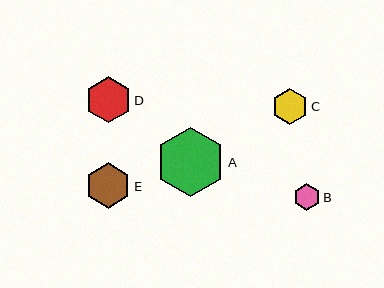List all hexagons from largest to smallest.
From largest to smallest: A, D, E, C, B.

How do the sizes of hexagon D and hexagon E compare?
Hexagon D and hexagon E are approximately the same size.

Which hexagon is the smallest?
Hexagon B is the smallest with a size of approximately 27 pixels.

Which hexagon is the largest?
Hexagon A is the largest with a size of approximately 69 pixels.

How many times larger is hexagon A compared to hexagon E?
Hexagon A is approximately 1.5 times the size of hexagon E.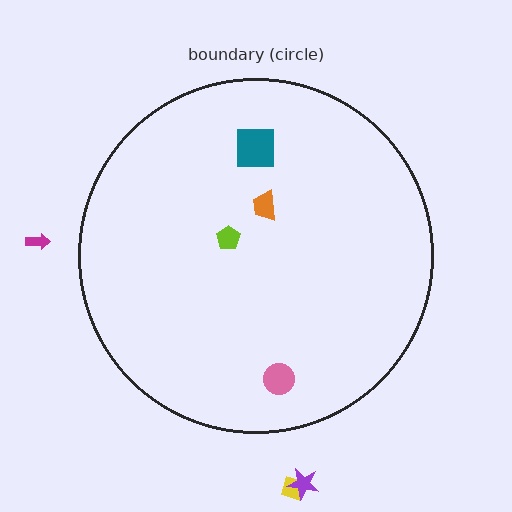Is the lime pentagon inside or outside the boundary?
Inside.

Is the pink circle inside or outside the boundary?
Inside.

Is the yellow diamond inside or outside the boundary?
Outside.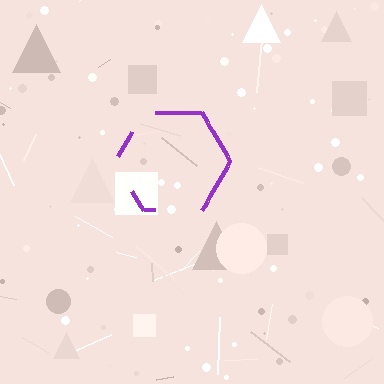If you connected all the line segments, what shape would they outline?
They would outline a hexagon.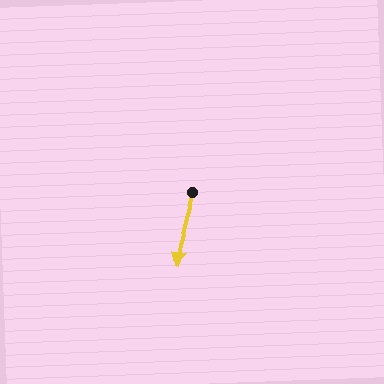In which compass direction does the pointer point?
South.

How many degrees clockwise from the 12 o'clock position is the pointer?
Approximately 194 degrees.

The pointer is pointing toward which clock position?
Roughly 6 o'clock.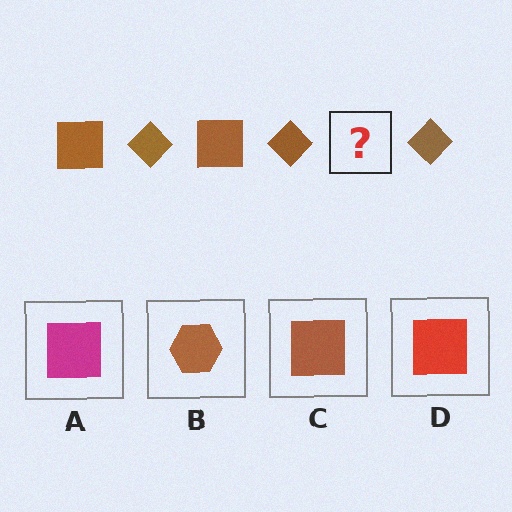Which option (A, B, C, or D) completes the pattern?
C.